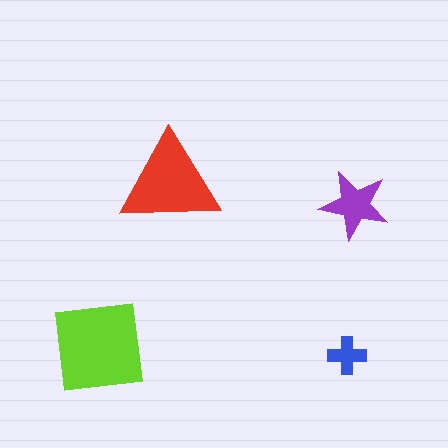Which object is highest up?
The red triangle is topmost.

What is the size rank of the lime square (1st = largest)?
1st.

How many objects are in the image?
There are 4 objects in the image.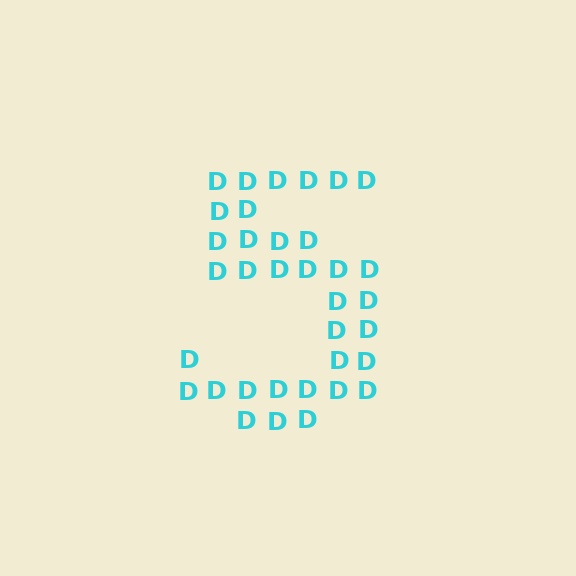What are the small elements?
The small elements are letter D's.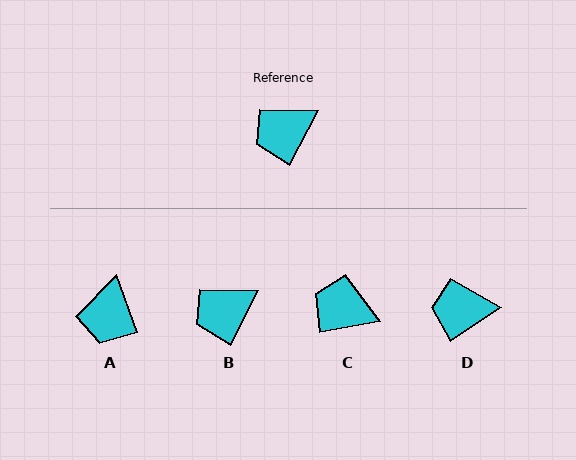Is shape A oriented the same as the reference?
No, it is off by about 47 degrees.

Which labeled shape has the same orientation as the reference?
B.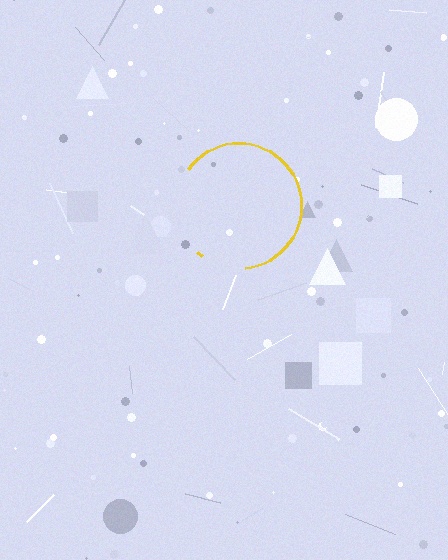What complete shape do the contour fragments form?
The contour fragments form a circle.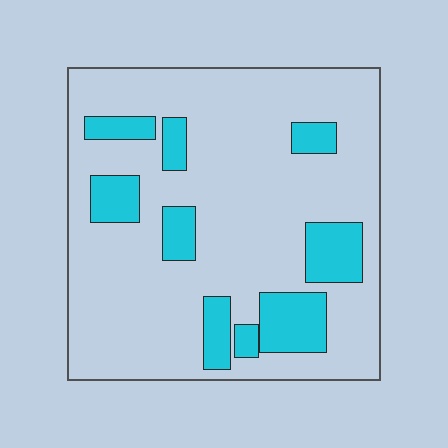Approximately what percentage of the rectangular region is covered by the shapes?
Approximately 20%.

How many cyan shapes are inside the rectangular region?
9.